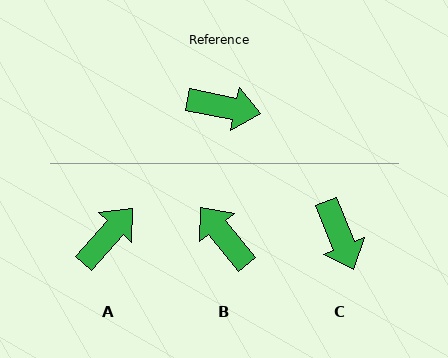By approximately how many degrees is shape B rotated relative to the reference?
Approximately 140 degrees counter-clockwise.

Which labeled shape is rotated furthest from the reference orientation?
B, about 140 degrees away.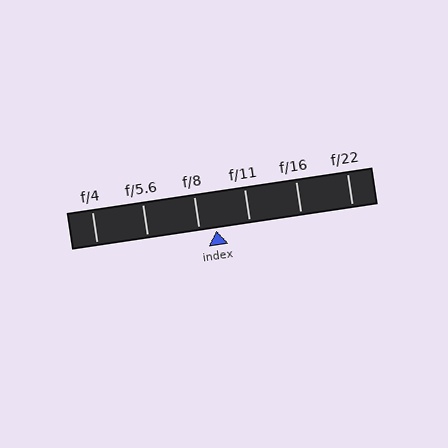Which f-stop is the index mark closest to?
The index mark is closest to f/8.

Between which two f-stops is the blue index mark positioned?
The index mark is between f/8 and f/11.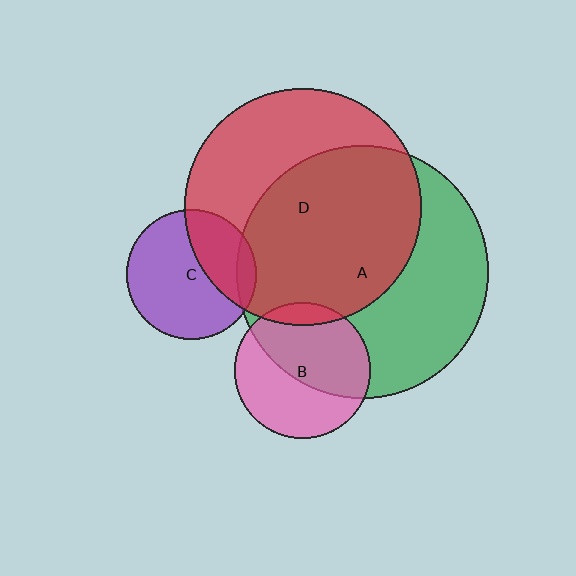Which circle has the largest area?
Circle A (green).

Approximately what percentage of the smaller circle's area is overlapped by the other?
Approximately 10%.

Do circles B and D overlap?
Yes.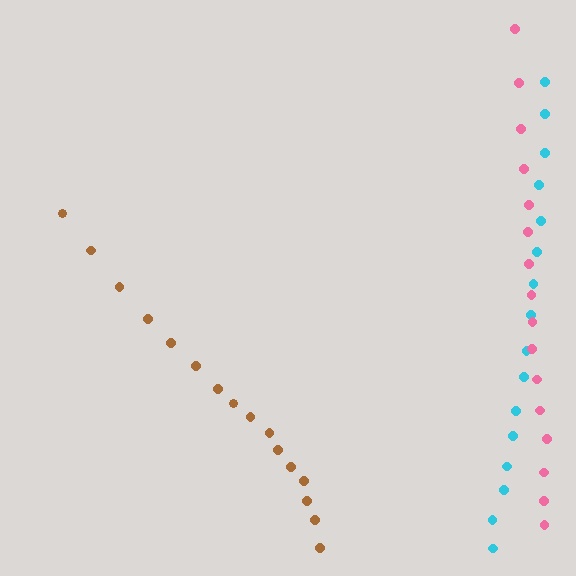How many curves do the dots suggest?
There are 3 distinct paths.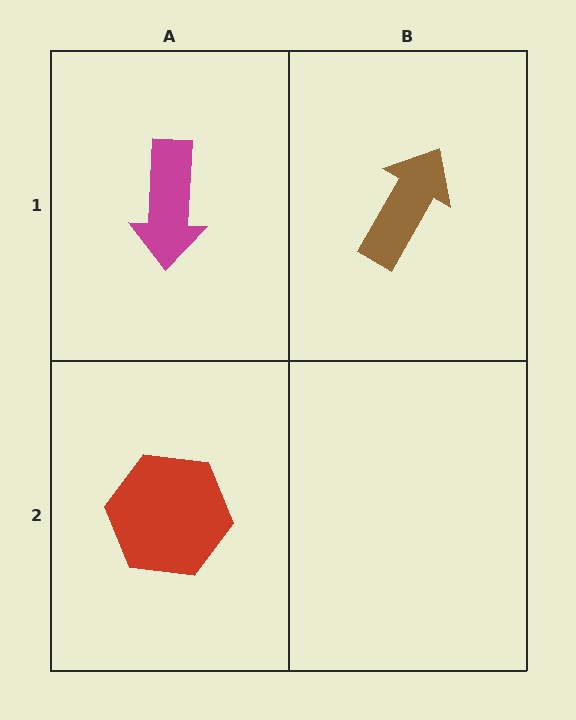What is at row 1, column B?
A brown arrow.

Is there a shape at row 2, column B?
No, that cell is empty.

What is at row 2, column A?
A red hexagon.